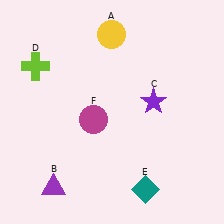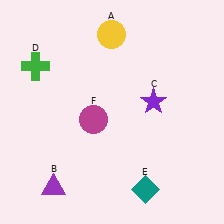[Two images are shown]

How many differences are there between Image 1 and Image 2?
There is 1 difference between the two images.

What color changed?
The cross (D) changed from lime in Image 1 to green in Image 2.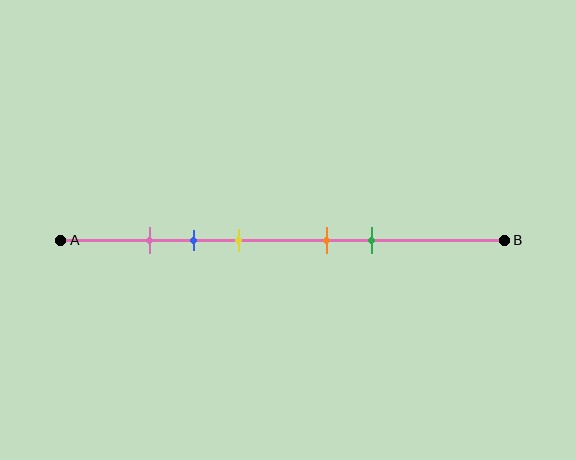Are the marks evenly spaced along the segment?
No, the marks are not evenly spaced.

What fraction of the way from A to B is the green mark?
The green mark is approximately 70% (0.7) of the way from A to B.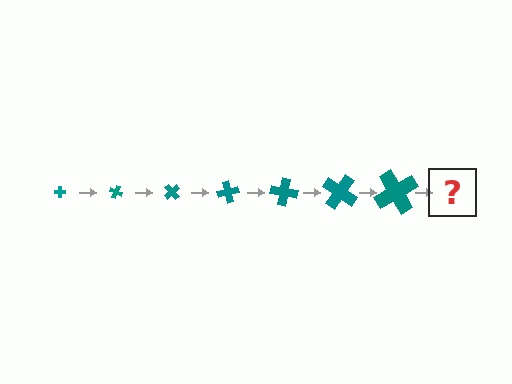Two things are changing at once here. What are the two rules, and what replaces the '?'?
The two rules are that the cross grows larger each step and it rotates 25 degrees each step. The '?' should be a cross, larger than the previous one and rotated 175 degrees from the start.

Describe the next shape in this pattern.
It should be a cross, larger than the previous one and rotated 175 degrees from the start.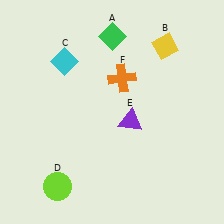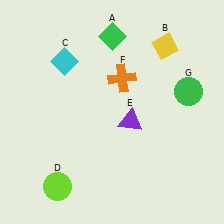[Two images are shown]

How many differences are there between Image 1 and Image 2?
There is 1 difference between the two images.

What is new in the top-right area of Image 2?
A green circle (G) was added in the top-right area of Image 2.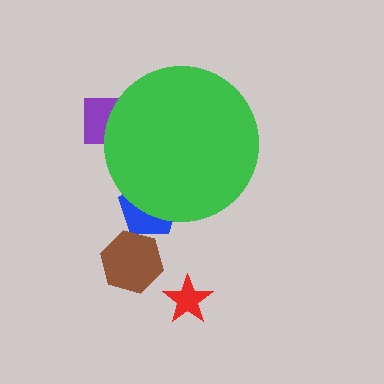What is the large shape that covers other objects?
A green circle.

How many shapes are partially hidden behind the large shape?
2 shapes are partially hidden.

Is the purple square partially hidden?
Yes, the purple square is partially hidden behind the green circle.